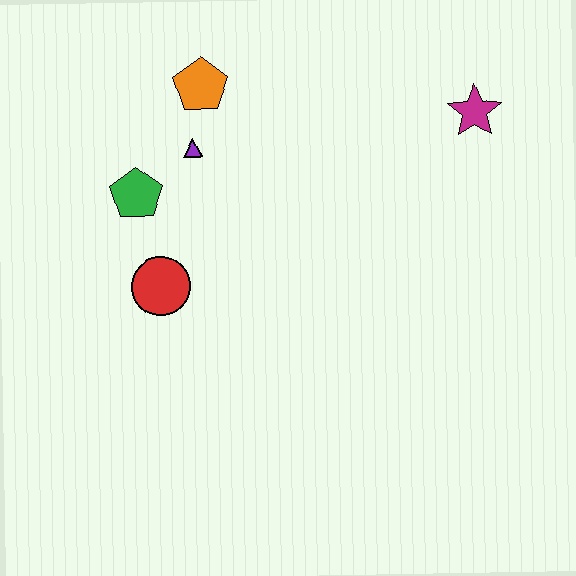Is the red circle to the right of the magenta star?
No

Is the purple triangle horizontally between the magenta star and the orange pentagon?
No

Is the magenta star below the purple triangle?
No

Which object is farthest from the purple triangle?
The magenta star is farthest from the purple triangle.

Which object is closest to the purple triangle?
The orange pentagon is closest to the purple triangle.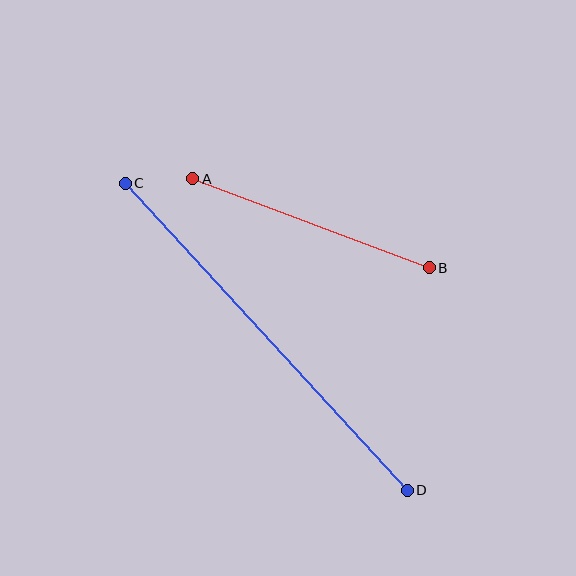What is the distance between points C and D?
The distance is approximately 417 pixels.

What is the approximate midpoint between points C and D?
The midpoint is at approximately (266, 337) pixels.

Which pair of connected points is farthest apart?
Points C and D are farthest apart.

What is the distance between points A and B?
The distance is approximately 252 pixels.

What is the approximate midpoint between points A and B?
The midpoint is at approximately (311, 223) pixels.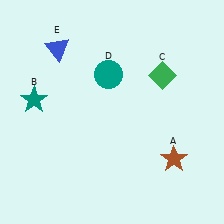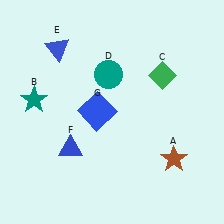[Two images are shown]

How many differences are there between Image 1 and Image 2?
There are 2 differences between the two images.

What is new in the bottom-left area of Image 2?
A blue triangle (F) was added in the bottom-left area of Image 2.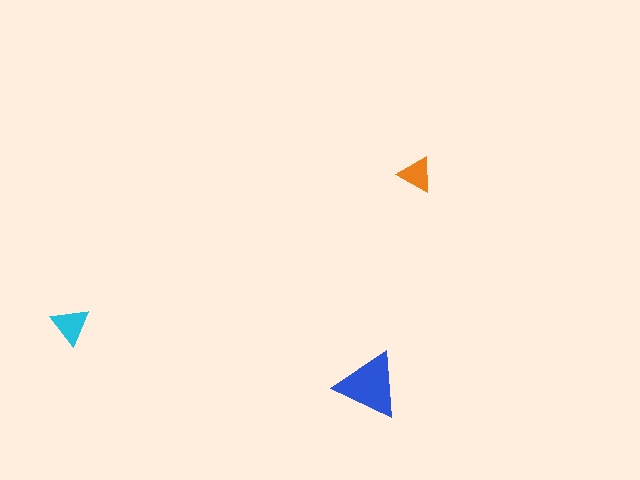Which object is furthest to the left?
The cyan triangle is leftmost.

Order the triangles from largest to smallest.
the blue one, the cyan one, the orange one.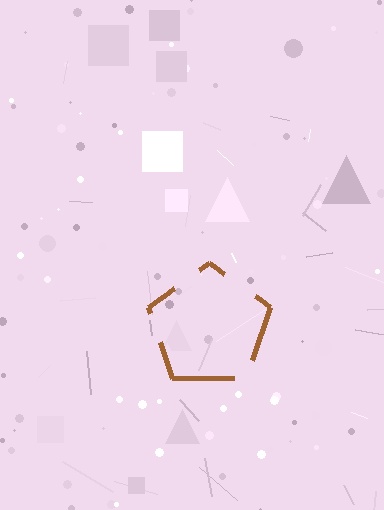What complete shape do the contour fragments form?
The contour fragments form a pentagon.